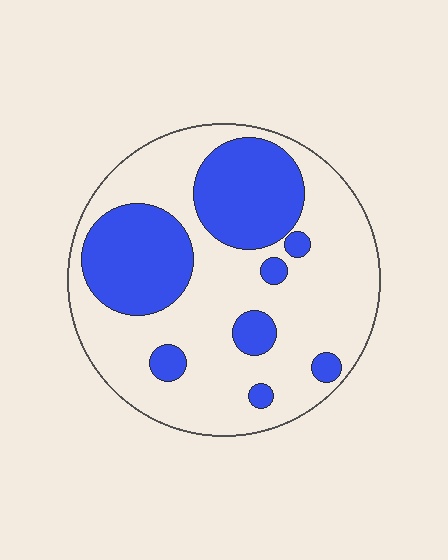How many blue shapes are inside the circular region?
8.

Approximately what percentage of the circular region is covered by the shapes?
Approximately 30%.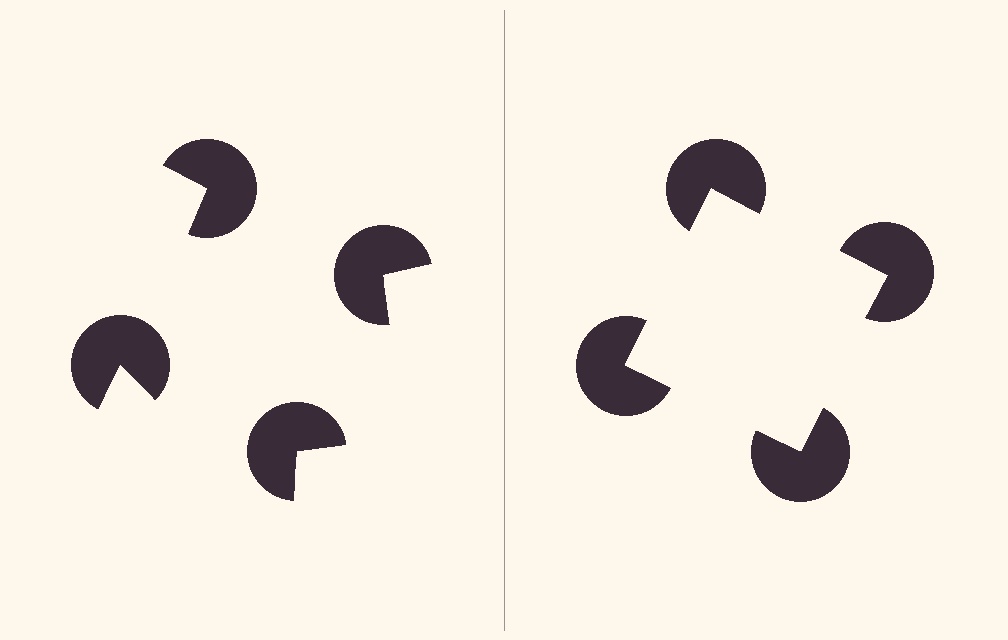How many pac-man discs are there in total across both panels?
8 — 4 on each side.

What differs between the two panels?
The pac-man discs are positioned identically on both sides; only the wedge orientations differ. On the right they align to a square; on the left they are misaligned.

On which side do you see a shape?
An illusory square appears on the right side. On the left side the wedge cuts are rotated, so no coherent shape forms.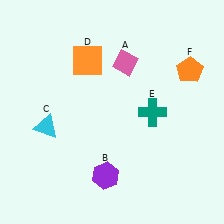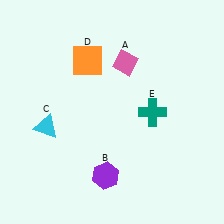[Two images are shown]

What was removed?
The orange pentagon (F) was removed in Image 2.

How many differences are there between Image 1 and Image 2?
There is 1 difference between the two images.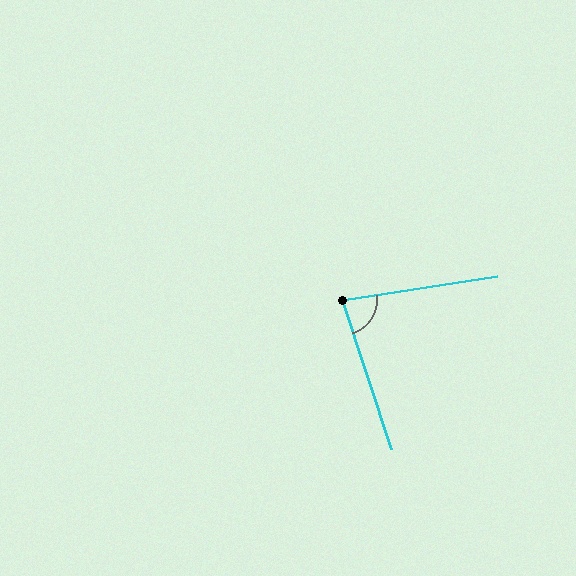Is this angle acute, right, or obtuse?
It is acute.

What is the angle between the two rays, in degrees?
Approximately 81 degrees.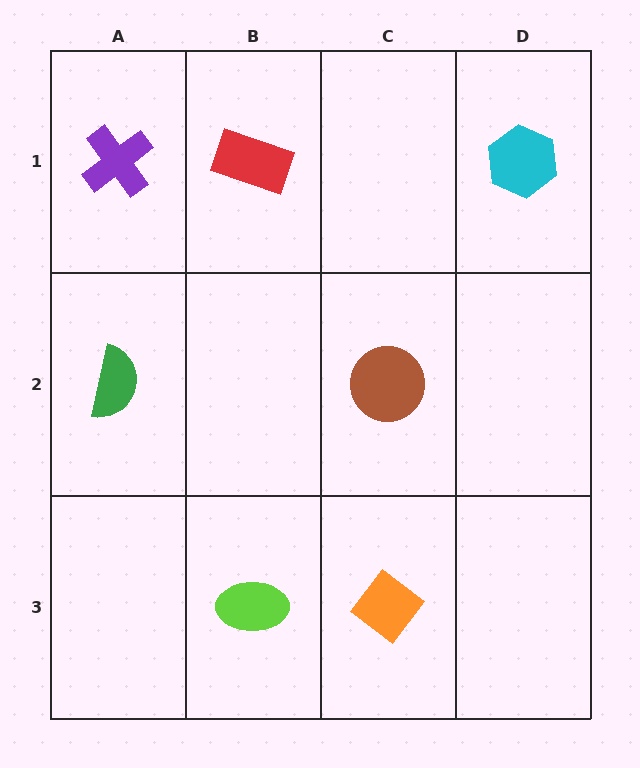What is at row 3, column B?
A lime ellipse.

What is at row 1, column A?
A purple cross.